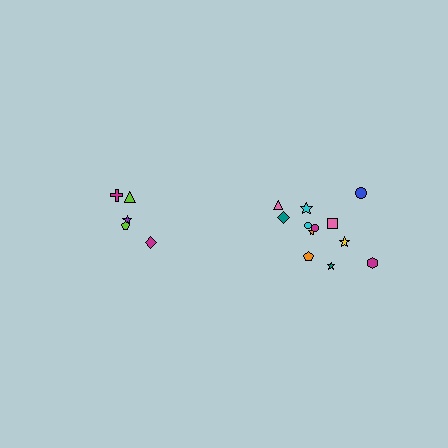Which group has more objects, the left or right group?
The right group.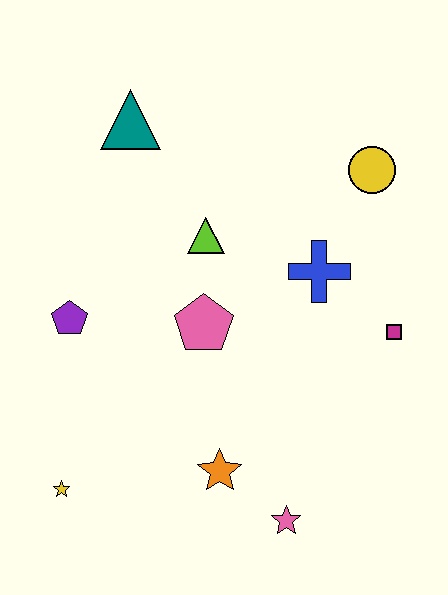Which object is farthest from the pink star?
The teal triangle is farthest from the pink star.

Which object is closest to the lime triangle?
The pink pentagon is closest to the lime triangle.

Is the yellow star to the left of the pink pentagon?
Yes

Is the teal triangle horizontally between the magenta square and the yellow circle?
No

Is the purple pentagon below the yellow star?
No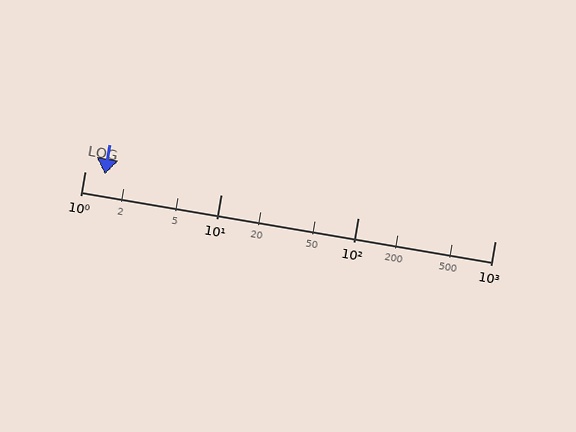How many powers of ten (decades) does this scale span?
The scale spans 3 decades, from 1 to 1000.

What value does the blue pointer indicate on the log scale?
The pointer indicates approximately 1.4.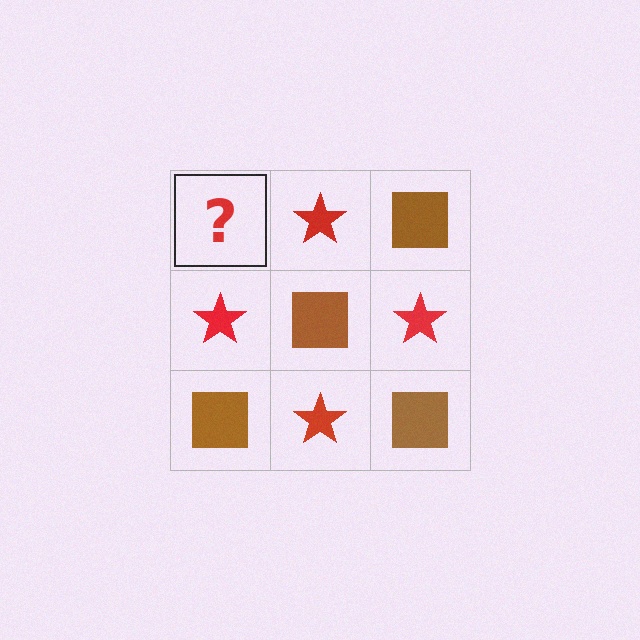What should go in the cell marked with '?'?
The missing cell should contain a brown square.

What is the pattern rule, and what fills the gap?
The rule is that it alternates brown square and red star in a checkerboard pattern. The gap should be filled with a brown square.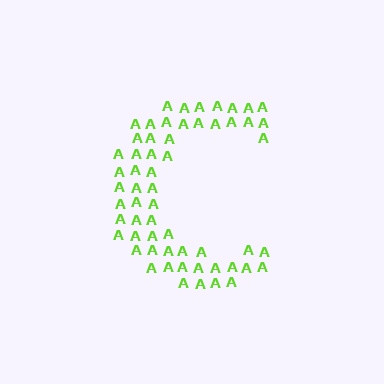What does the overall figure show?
The overall figure shows the letter C.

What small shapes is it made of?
It is made of small letter A's.